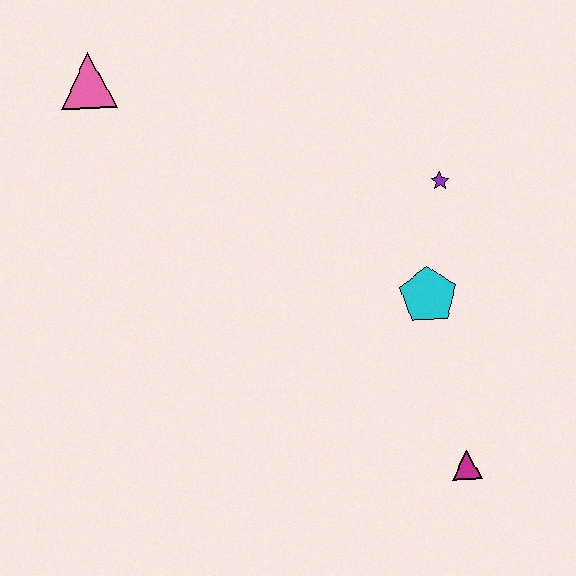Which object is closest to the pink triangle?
The purple star is closest to the pink triangle.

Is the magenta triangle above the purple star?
No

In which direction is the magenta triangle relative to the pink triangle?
The magenta triangle is below the pink triangle.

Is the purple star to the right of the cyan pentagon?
Yes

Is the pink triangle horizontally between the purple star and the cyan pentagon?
No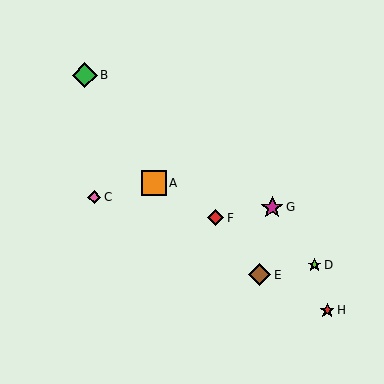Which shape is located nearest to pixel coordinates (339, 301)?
The red star (labeled H) at (327, 310) is nearest to that location.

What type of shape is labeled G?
Shape G is a magenta star.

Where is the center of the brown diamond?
The center of the brown diamond is at (259, 275).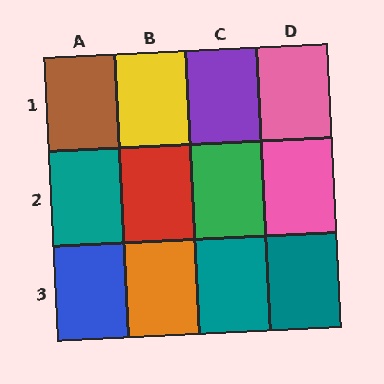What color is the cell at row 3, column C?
Teal.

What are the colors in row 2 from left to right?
Teal, red, green, pink.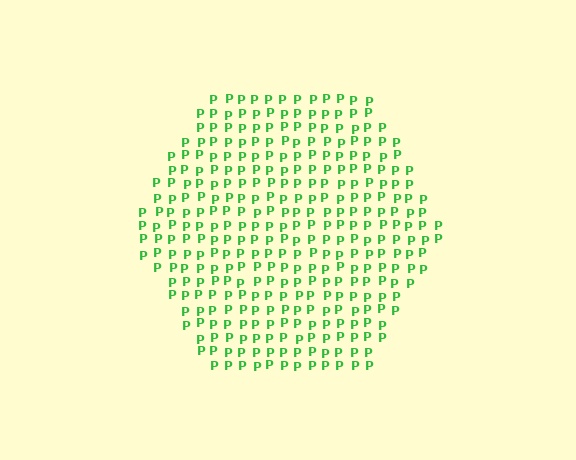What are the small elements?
The small elements are letter P's.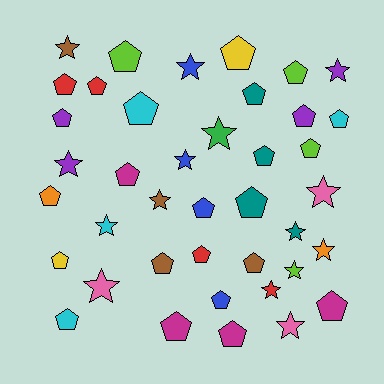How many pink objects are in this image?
There are 3 pink objects.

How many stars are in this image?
There are 15 stars.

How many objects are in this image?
There are 40 objects.